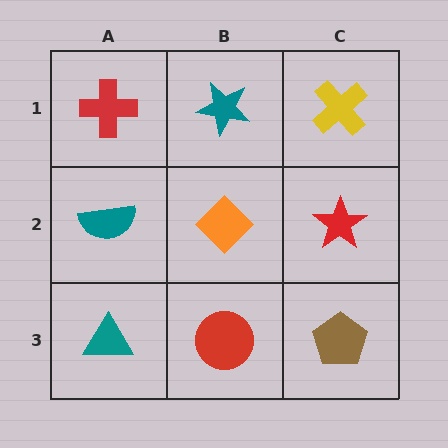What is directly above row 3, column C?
A red star.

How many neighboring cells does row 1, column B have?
3.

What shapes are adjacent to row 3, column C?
A red star (row 2, column C), a red circle (row 3, column B).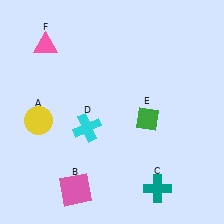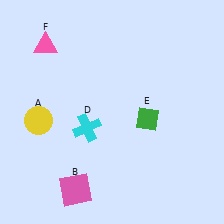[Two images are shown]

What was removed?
The teal cross (C) was removed in Image 2.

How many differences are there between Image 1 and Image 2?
There is 1 difference between the two images.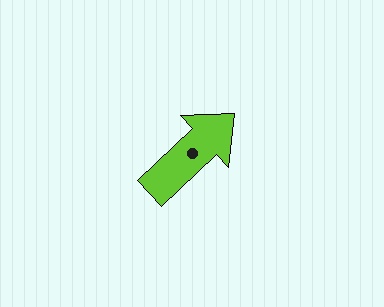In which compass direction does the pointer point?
Northeast.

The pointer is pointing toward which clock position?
Roughly 2 o'clock.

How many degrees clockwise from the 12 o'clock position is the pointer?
Approximately 47 degrees.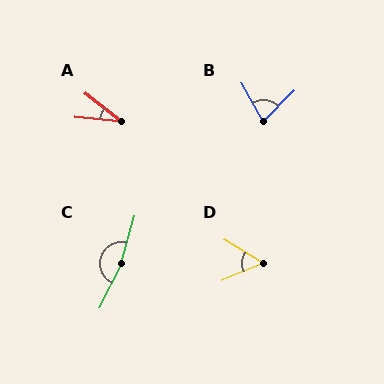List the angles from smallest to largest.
A (33°), D (55°), B (75°), C (168°).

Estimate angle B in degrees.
Approximately 75 degrees.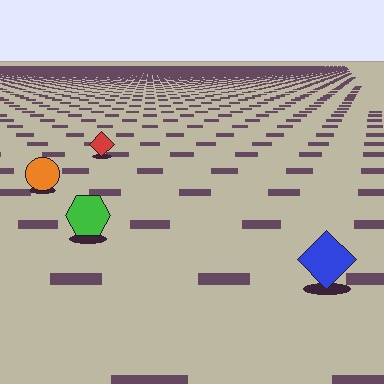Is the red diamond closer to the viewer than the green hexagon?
No. The green hexagon is closer — you can tell from the texture gradient: the ground texture is coarser near it.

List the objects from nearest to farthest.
From nearest to farthest: the blue diamond, the green hexagon, the orange circle, the red diamond.